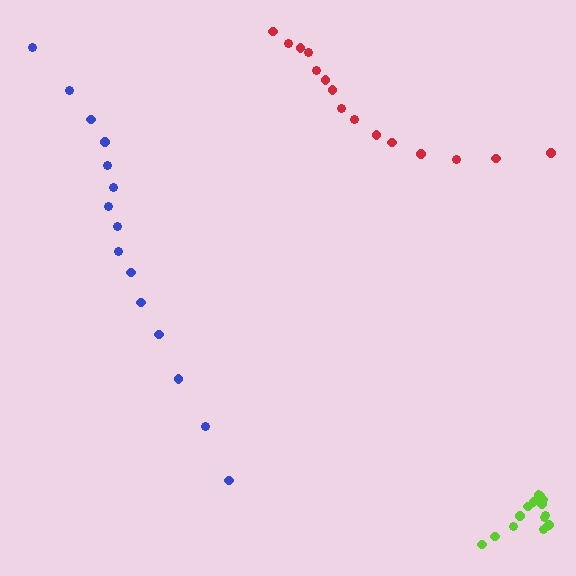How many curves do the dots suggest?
There are 3 distinct paths.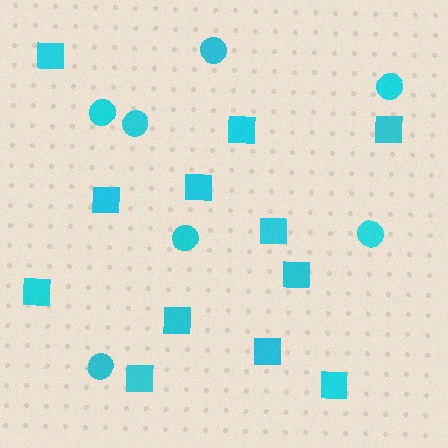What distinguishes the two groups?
There are 2 groups: one group of circles (7) and one group of squares (12).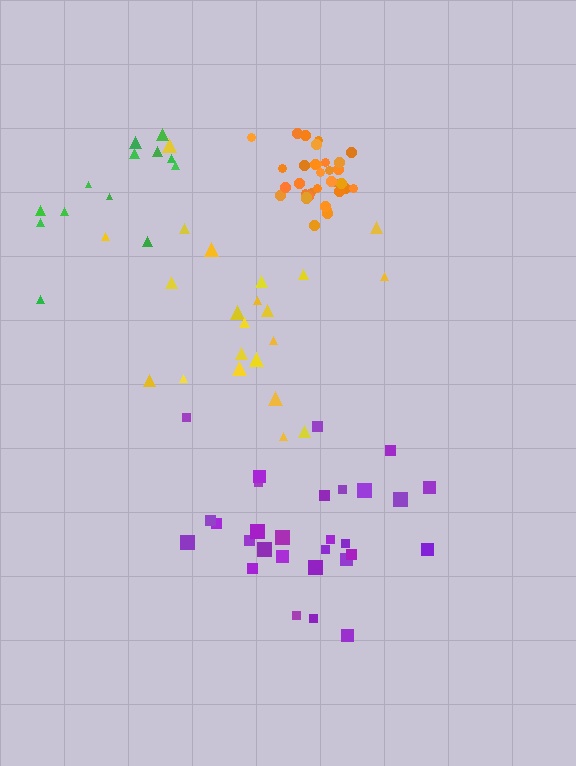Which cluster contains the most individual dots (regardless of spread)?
Orange (35).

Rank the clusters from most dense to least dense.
orange, purple, yellow, green.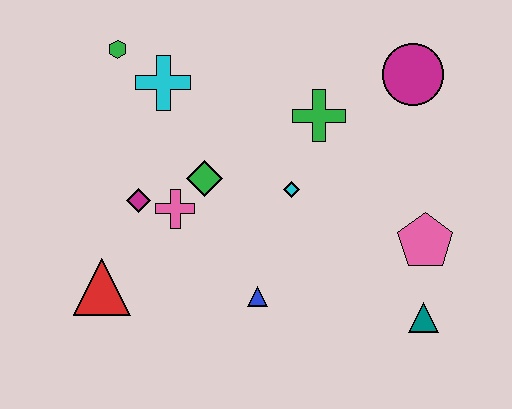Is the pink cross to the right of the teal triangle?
No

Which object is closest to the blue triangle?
The cyan diamond is closest to the blue triangle.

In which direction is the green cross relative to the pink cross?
The green cross is to the right of the pink cross.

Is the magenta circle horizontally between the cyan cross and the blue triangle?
No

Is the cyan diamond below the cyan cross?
Yes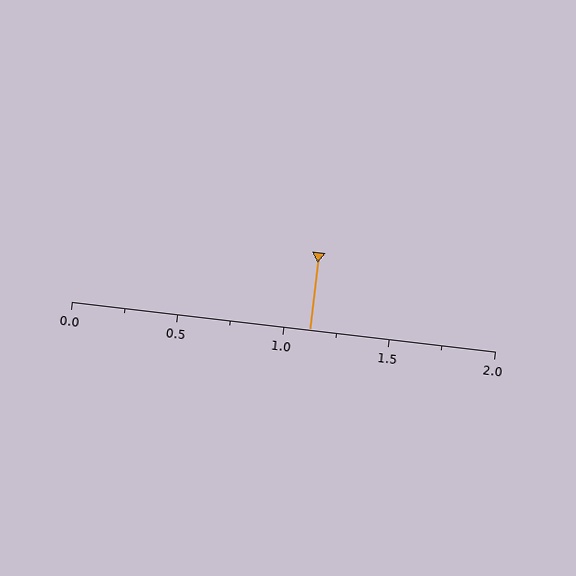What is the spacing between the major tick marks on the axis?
The major ticks are spaced 0.5 apart.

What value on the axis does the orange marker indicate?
The marker indicates approximately 1.12.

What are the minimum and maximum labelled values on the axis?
The axis runs from 0.0 to 2.0.